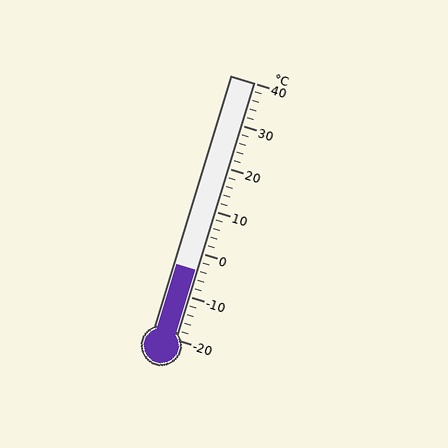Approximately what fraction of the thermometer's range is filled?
The thermometer is filled to approximately 25% of its range.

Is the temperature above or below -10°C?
The temperature is above -10°C.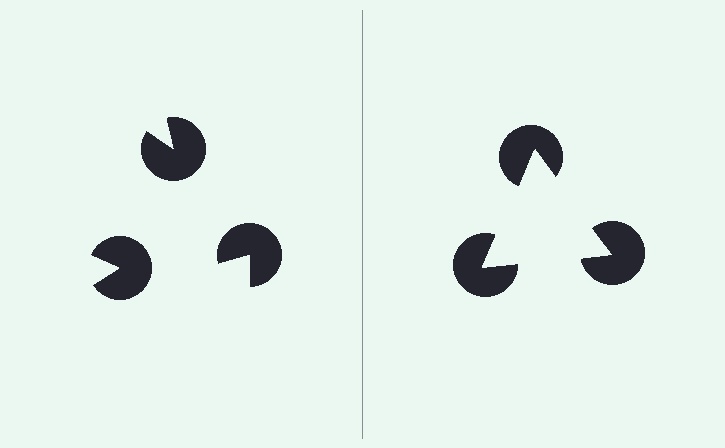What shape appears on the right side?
An illusory triangle.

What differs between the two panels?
The pac-man discs are positioned identically on both sides; only the wedge orientations differ. On the right they align to a triangle; on the left they are misaligned.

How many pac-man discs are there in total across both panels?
6 — 3 on each side.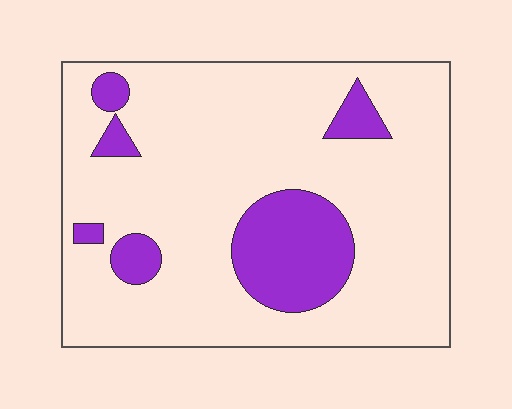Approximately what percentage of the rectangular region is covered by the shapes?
Approximately 15%.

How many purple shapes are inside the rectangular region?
6.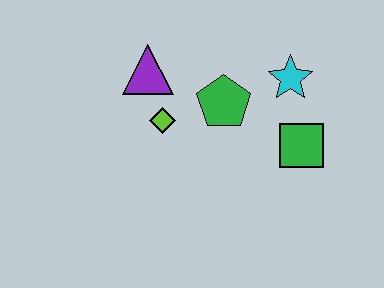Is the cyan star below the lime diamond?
No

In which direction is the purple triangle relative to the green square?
The purple triangle is to the left of the green square.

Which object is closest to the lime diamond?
The purple triangle is closest to the lime diamond.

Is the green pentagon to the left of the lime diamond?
No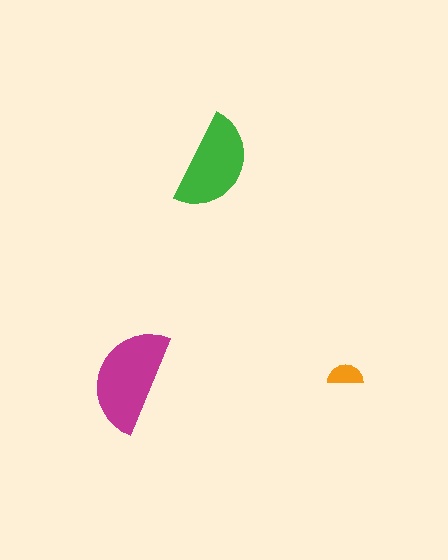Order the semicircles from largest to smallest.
the magenta one, the green one, the orange one.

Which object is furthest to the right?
The orange semicircle is rightmost.